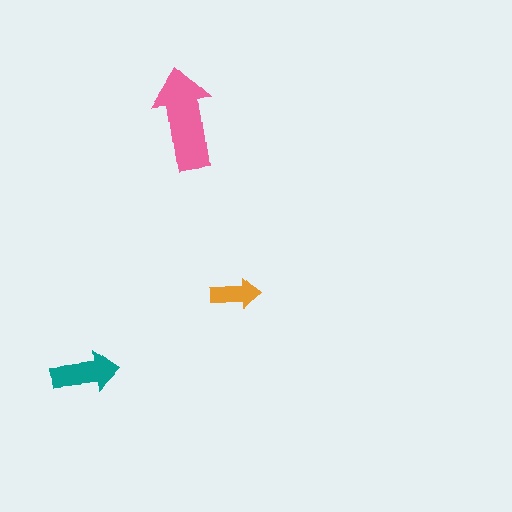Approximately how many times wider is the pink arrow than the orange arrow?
About 2 times wider.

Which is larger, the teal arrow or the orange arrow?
The teal one.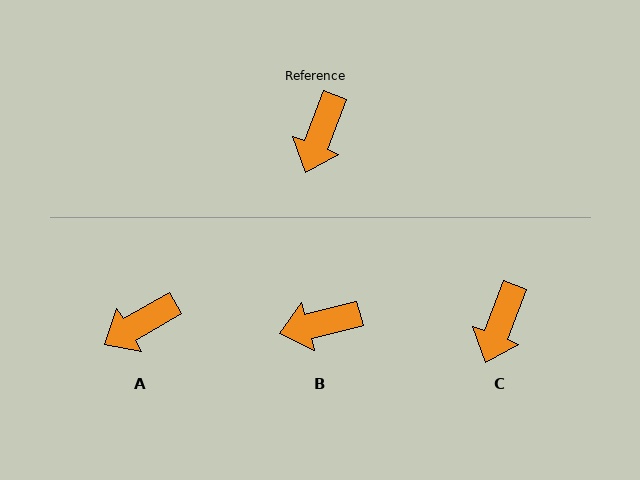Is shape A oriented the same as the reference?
No, it is off by about 39 degrees.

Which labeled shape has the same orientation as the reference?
C.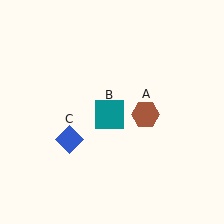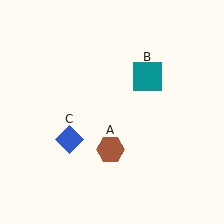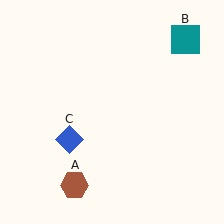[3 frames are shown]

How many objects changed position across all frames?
2 objects changed position: brown hexagon (object A), teal square (object B).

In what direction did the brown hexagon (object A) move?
The brown hexagon (object A) moved down and to the left.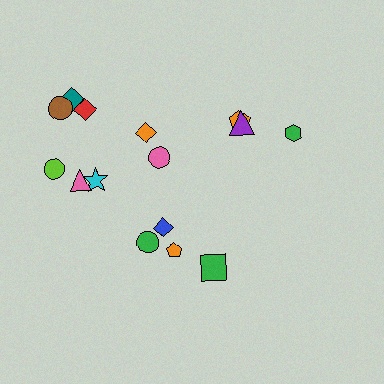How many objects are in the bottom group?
There are 4 objects.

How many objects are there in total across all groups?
There are 15 objects.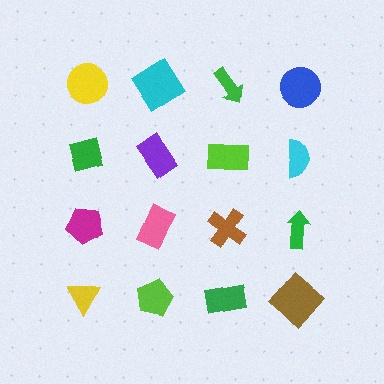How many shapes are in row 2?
4 shapes.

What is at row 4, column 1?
A yellow triangle.